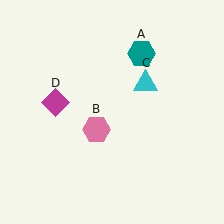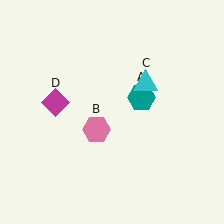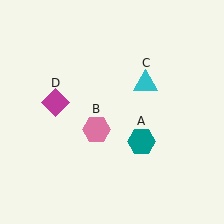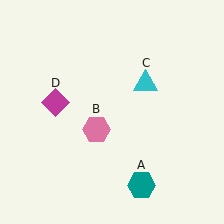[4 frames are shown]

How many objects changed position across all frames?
1 object changed position: teal hexagon (object A).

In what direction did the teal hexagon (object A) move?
The teal hexagon (object A) moved down.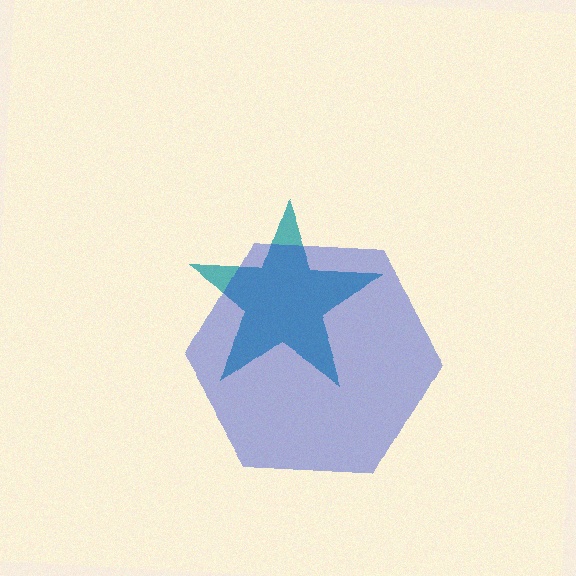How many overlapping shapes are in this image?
There are 2 overlapping shapes in the image.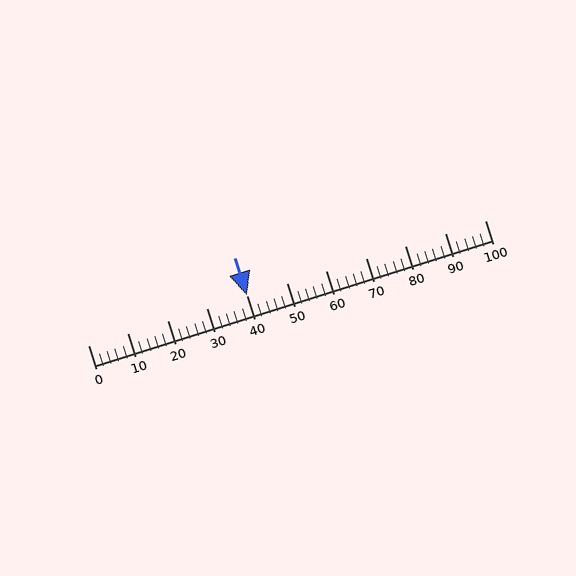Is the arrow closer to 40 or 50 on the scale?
The arrow is closer to 40.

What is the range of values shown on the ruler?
The ruler shows values from 0 to 100.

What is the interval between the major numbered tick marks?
The major tick marks are spaced 10 units apart.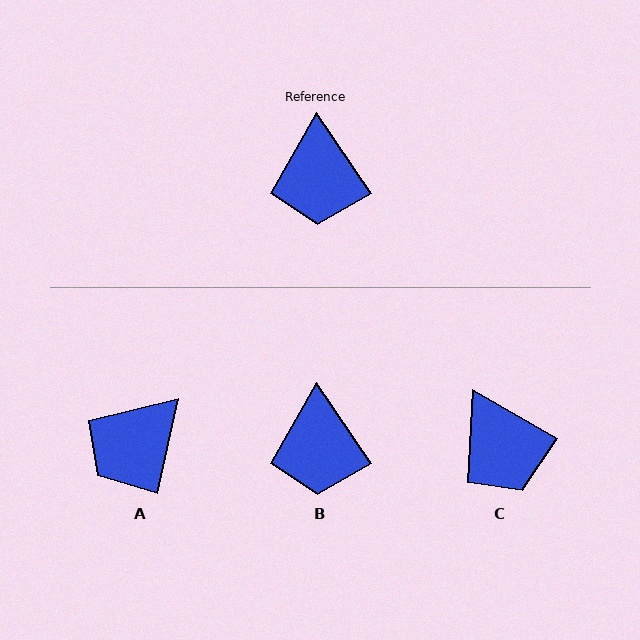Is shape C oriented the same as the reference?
No, it is off by about 26 degrees.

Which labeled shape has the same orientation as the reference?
B.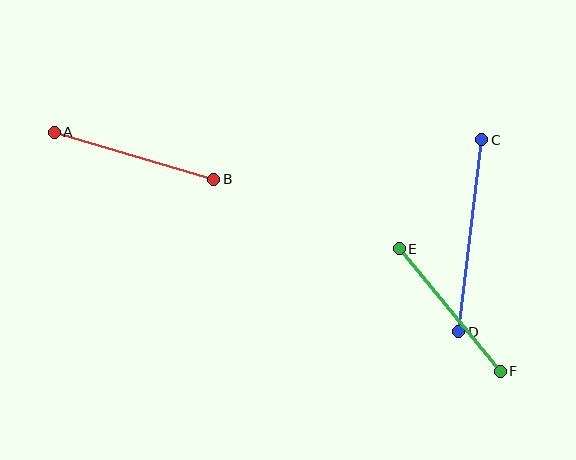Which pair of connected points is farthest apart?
Points C and D are farthest apart.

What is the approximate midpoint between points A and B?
The midpoint is at approximately (134, 156) pixels.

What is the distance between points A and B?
The distance is approximately 166 pixels.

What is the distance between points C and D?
The distance is approximately 193 pixels.